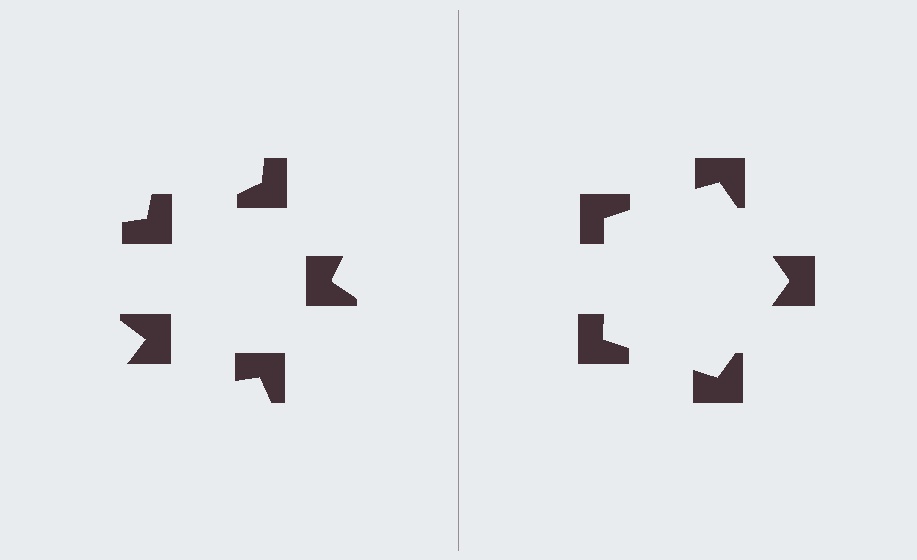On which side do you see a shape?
An illusory pentagon appears on the right side. On the left side the wedge cuts are rotated, so no coherent shape forms.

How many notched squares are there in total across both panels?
10 — 5 on each side.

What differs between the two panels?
The notched squares are positioned identically on both sides; only the wedge orientations differ. On the right they align to a pentagon; on the left they are misaligned.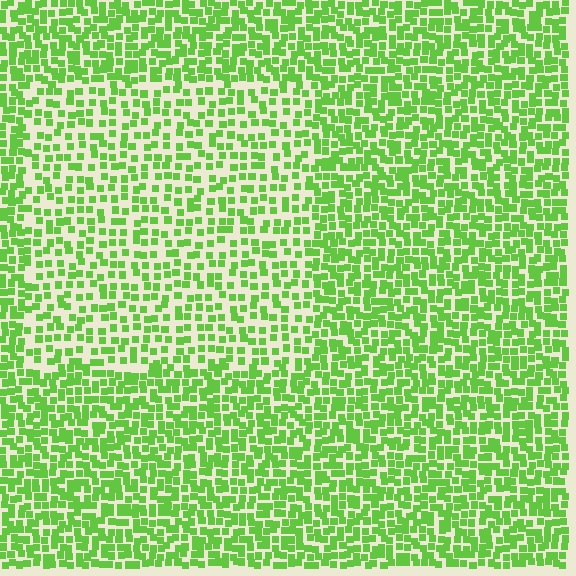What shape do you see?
I see a rectangle.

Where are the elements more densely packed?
The elements are more densely packed outside the rectangle boundary.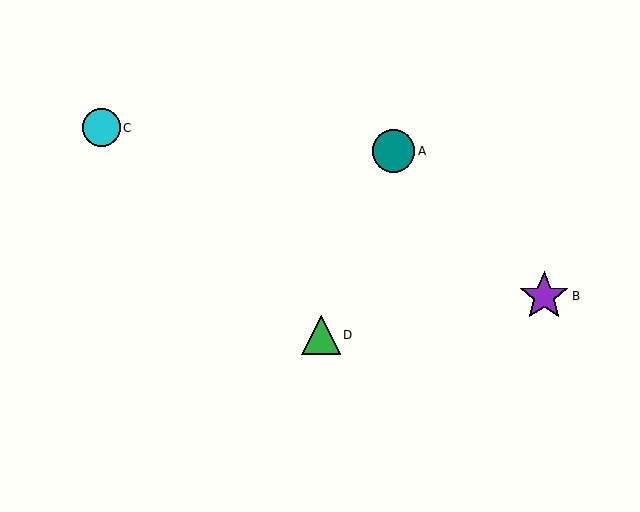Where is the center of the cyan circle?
The center of the cyan circle is at (101, 128).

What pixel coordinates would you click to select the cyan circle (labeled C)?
Click at (101, 128) to select the cyan circle C.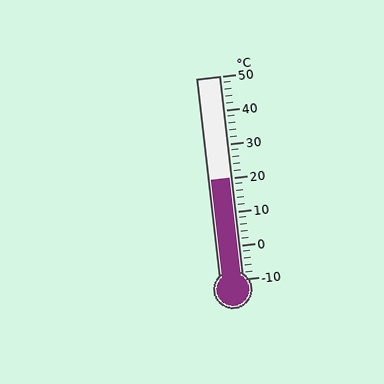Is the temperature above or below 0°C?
The temperature is above 0°C.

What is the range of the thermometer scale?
The thermometer scale ranges from -10°C to 50°C.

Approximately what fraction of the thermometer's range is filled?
The thermometer is filled to approximately 50% of its range.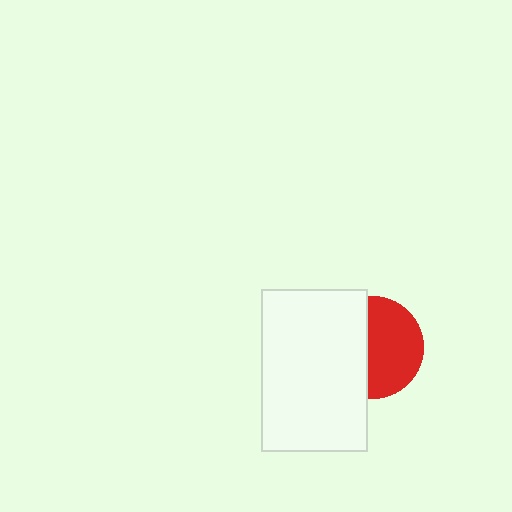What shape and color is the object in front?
The object in front is a white rectangle.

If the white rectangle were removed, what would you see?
You would see the complete red circle.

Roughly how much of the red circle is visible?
About half of it is visible (roughly 56%).